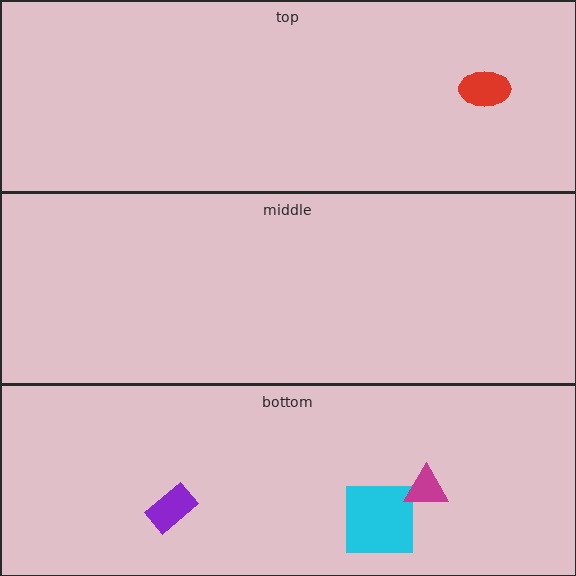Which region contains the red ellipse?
The top region.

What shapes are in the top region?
The red ellipse.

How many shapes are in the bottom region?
3.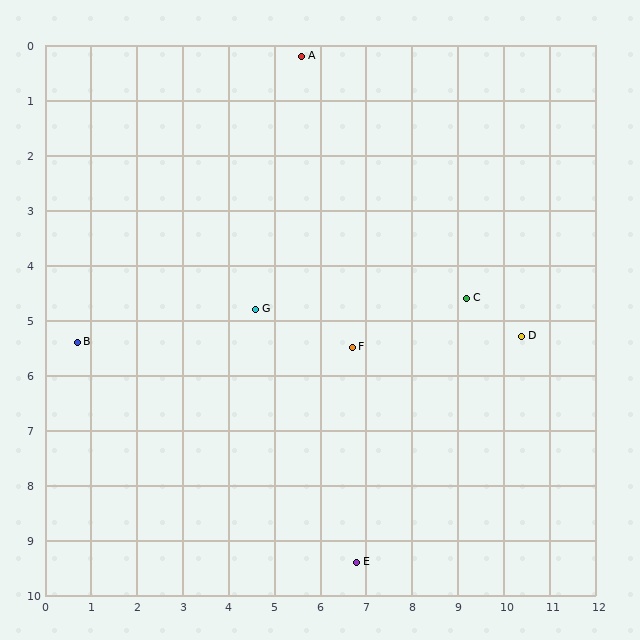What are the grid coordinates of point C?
Point C is at approximately (9.2, 4.6).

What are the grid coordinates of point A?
Point A is at approximately (5.6, 0.2).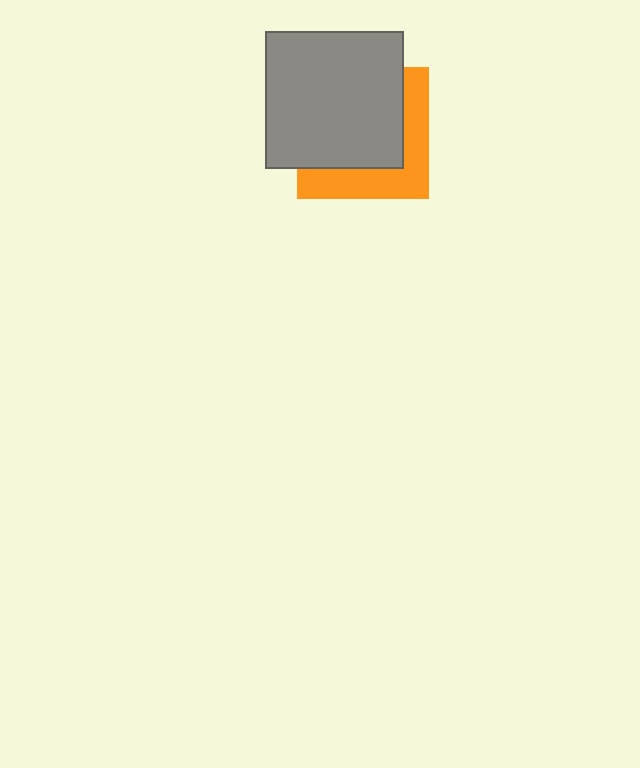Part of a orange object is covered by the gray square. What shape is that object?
It is a square.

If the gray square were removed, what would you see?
You would see the complete orange square.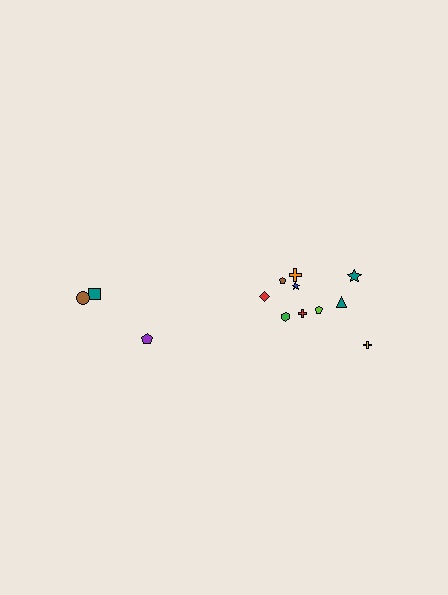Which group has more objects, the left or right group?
The right group.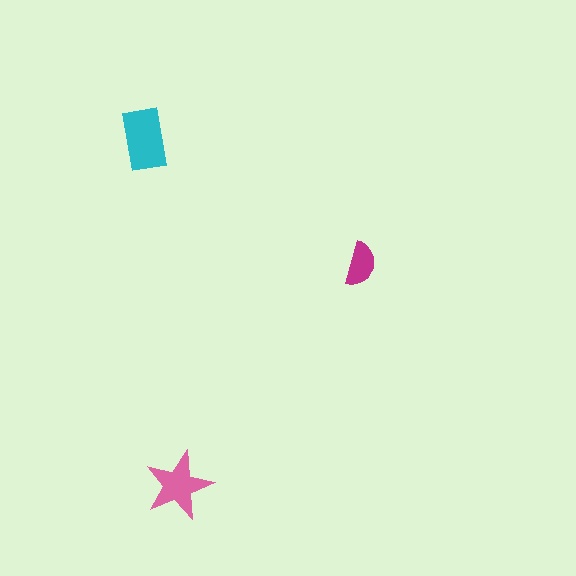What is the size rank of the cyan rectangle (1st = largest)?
1st.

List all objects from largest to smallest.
The cyan rectangle, the pink star, the magenta semicircle.